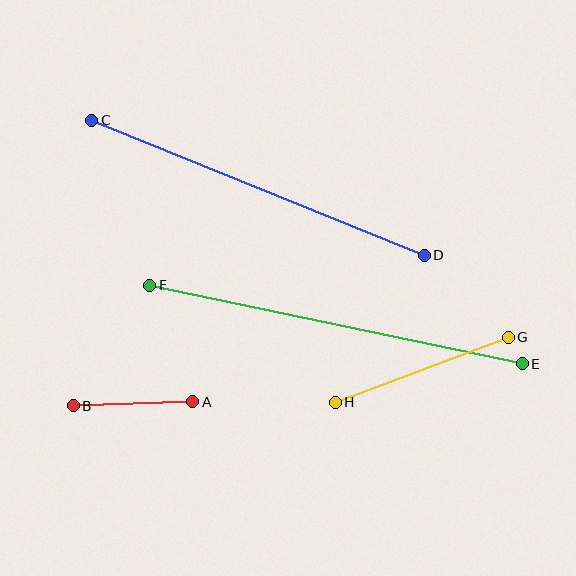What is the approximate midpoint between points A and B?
The midpoint is at approximately (133, 404) pixels.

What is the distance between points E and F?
The distance is approximately 381 pixels.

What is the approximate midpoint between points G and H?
The midpoint is at approximately (422, 370) pixels.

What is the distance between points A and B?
The distance is approximately 119 pixels.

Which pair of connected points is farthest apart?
Points E and F are farthest apart.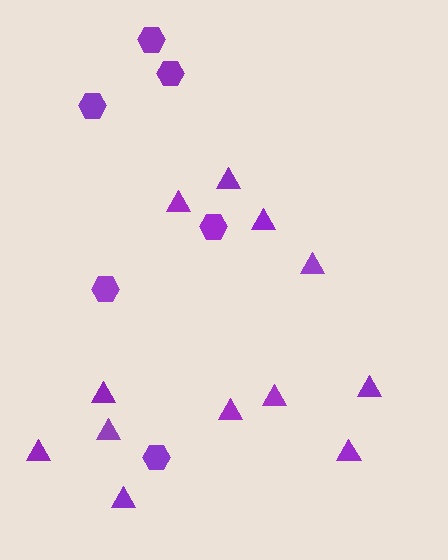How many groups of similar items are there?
There are 2 groups: one group of triangles (12) and one group of hexagons (6).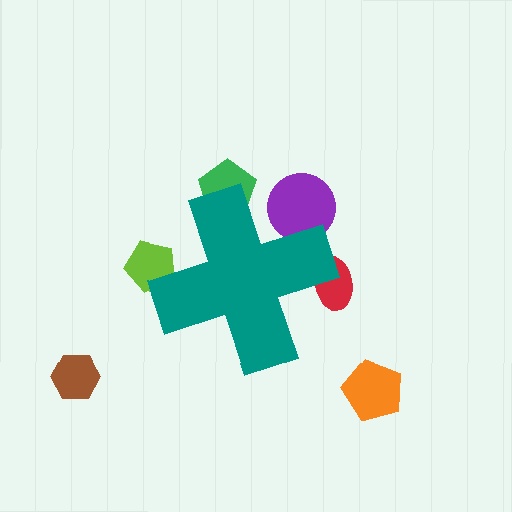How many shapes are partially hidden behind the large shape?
4 shapes are partially hidden.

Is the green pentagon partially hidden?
Yes, the green pentagon is partially hidden behind the teal cross.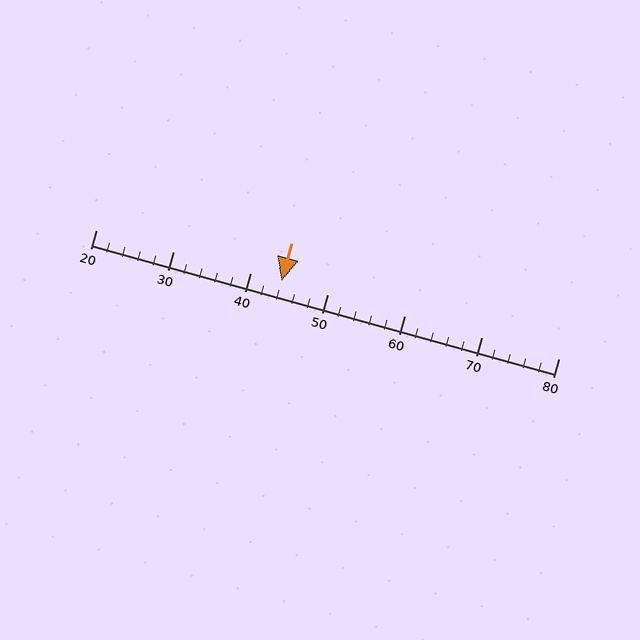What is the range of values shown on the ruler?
The ruler shows values from 20 to 80.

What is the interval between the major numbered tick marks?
The major tick marks are spaced 10 units apart.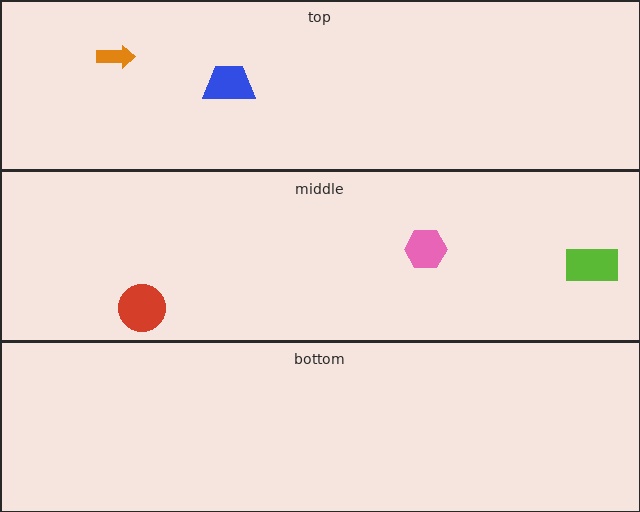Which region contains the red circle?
The middle region.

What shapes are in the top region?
The orange arrow, the blue trapezoid.